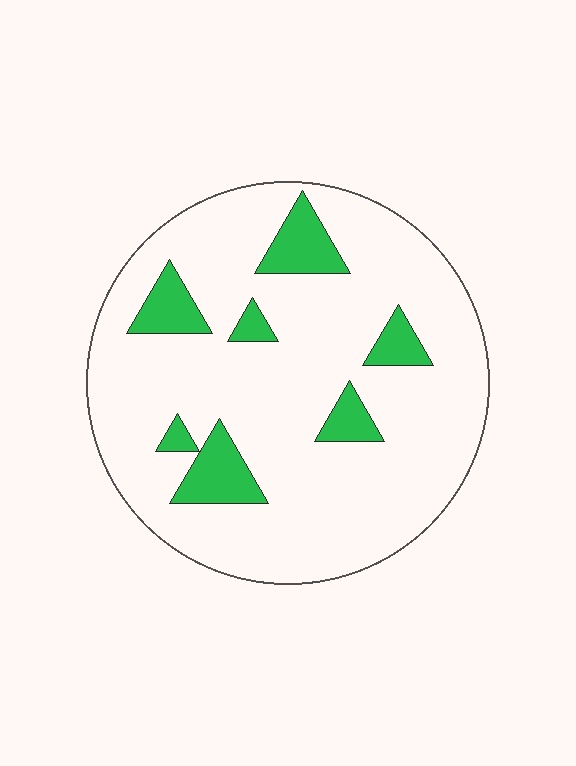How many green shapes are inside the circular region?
7.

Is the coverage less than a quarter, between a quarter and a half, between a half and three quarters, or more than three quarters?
Less than a quarter.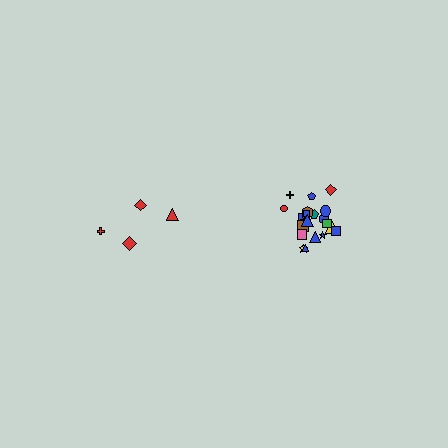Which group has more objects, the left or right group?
The right group.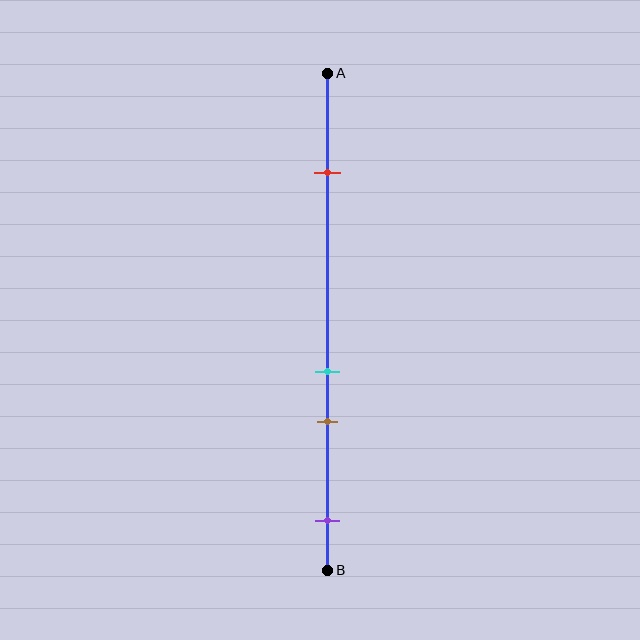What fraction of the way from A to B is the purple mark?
The purple mark is approximately 90% (0.9) of the way from A to B.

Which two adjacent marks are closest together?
The cyan and brown marks are the closest adjacent pair.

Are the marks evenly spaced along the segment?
No, the marks are not evenly spaced.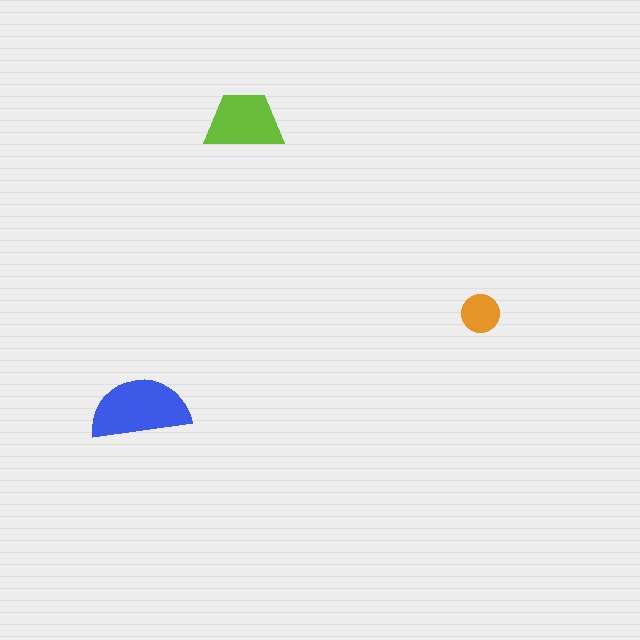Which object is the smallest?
The orange circle.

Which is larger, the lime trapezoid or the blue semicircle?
The blue semicircle.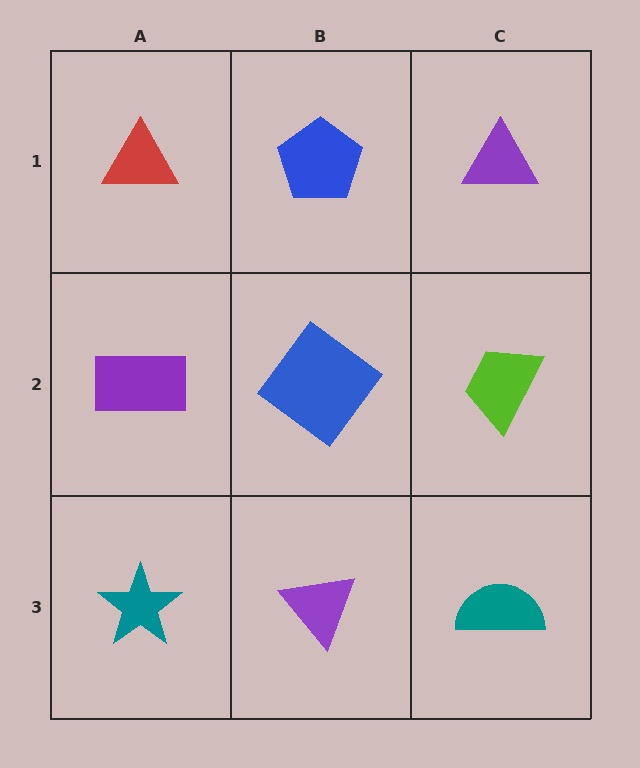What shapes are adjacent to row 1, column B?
A blue diamond (row 2, column B), a red triangle (row 1, column A), a purple triangle (row 1, column C).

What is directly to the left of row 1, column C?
A blue pentagon.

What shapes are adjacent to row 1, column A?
A purple rectangle (row 2, column A), a blue pentagon (row 1, column B).